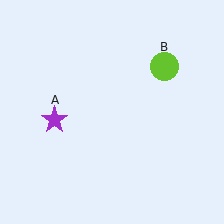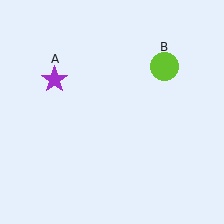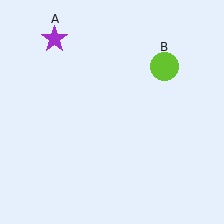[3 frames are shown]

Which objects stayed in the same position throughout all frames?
Lime circle (object B) remained stationary.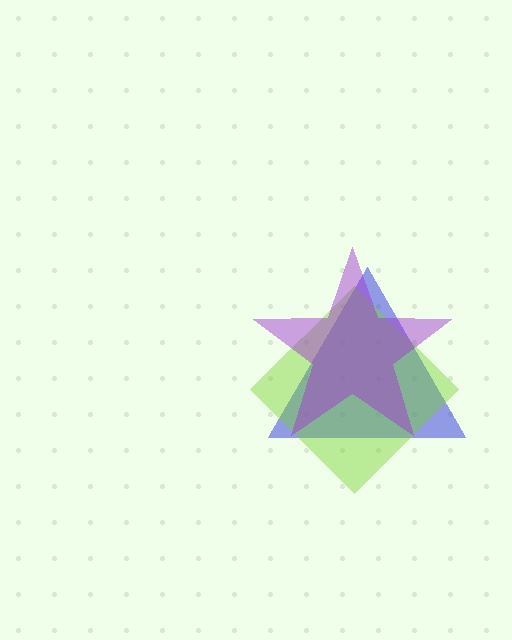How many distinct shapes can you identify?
There are 3 distinct shapes: a blue triangle, a lime diamond, a purple star.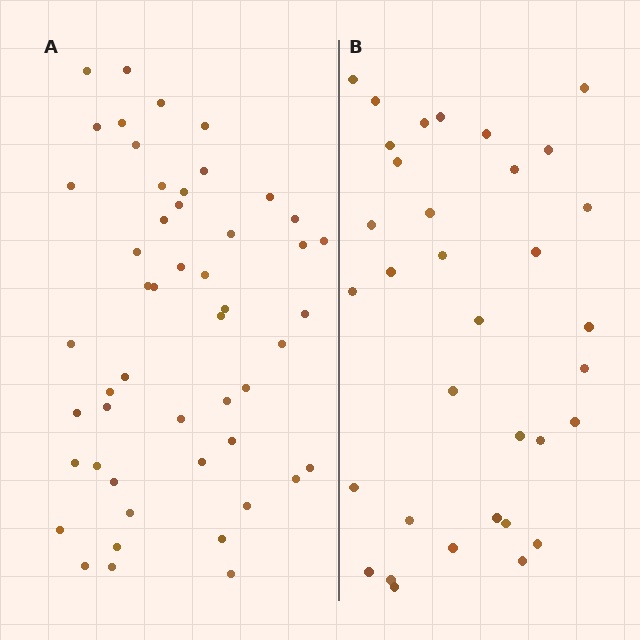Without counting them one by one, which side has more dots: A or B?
Region A (the left region) has more dots.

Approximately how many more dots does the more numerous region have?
Region A has approximately 15 more dots than region B.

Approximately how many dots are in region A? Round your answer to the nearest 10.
About 50 dots.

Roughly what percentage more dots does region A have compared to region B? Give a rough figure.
About 45% more.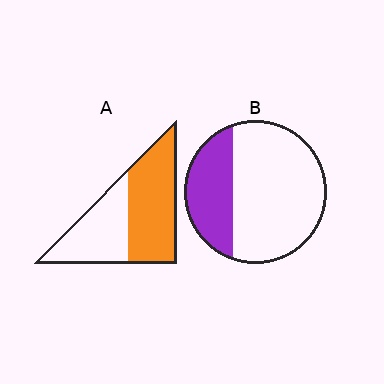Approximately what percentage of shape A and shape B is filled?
A is approximately 55% and B is approximately 30%.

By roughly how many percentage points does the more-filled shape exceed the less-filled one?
By roughly 25 percentage points (A over B).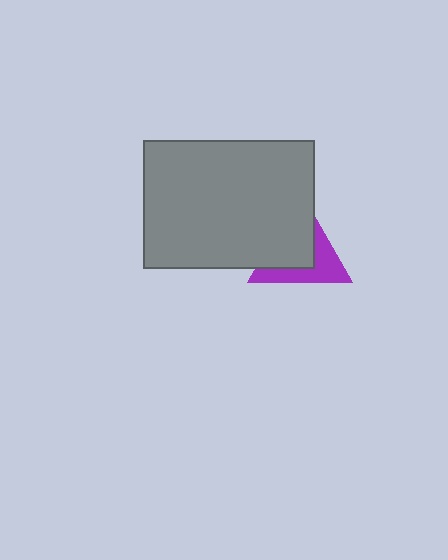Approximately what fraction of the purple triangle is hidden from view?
Roughly 56% of the purple triangle is hidden behind the gray rectangle.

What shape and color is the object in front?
The object in front is a gray rectangle.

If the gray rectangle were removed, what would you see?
You would see the complete purple triangle.